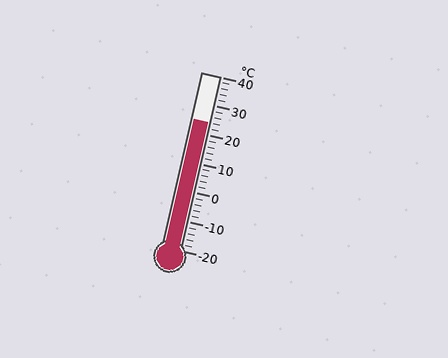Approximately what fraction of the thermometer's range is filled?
The thermometer is filled to approximately 75% of its range.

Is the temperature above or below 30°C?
The temperature is below 30°C.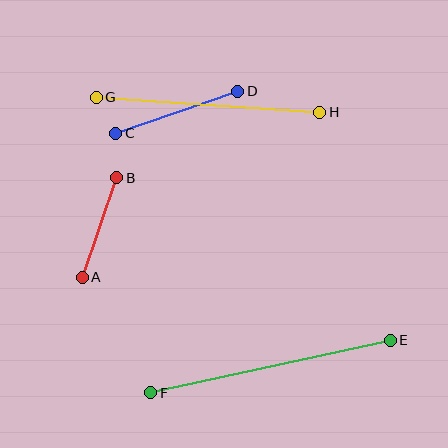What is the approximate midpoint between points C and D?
The midpoint is at approximately (177, 112) pixels.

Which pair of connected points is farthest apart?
Points E and F are farthest apart.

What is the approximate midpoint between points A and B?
The midpoint is at approximately (100, 228) pixels.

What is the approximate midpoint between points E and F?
The midpoint is at approximately (271, 366) pixels.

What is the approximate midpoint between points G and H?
The midpoint is at approximately (208, 105) pixels.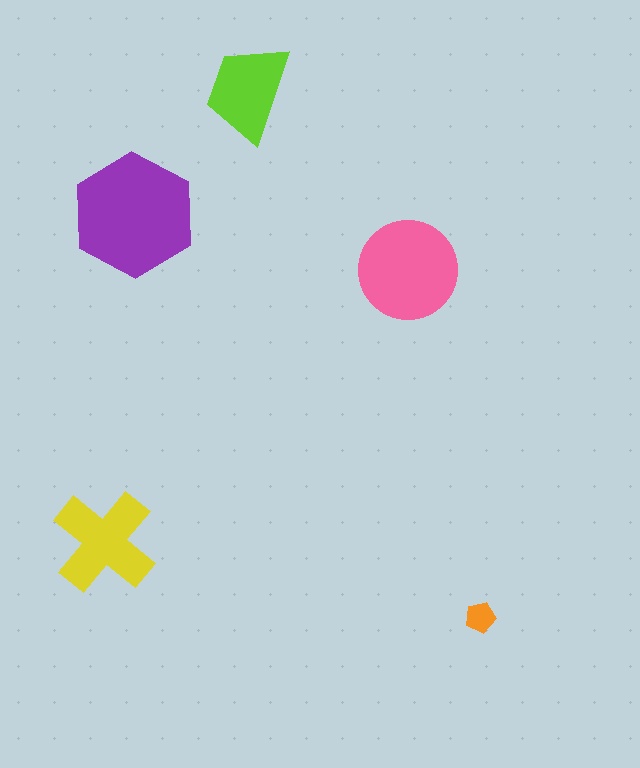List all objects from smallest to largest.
The orange pentagon, the lime trapezoid, the yellow cross, the pink circle, the purple hexagon.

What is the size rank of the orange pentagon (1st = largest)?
5th.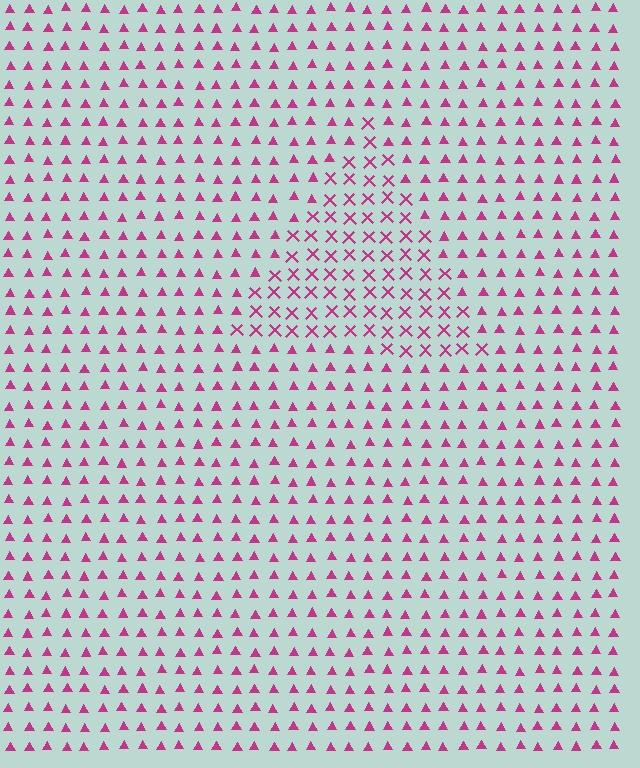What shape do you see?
I see a triangle.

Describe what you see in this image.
The image is filled with small magenta elements arranged in a uniform grid. A triangle-shaped region contains X marks, while the surrounding area contains triangles. The boundary is defined purely by the change in element shape.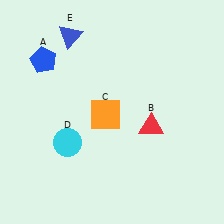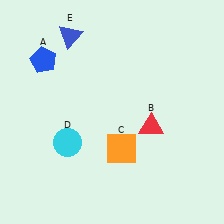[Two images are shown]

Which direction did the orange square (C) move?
The orange square (C) moved down.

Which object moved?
The orange square (C) moved down.